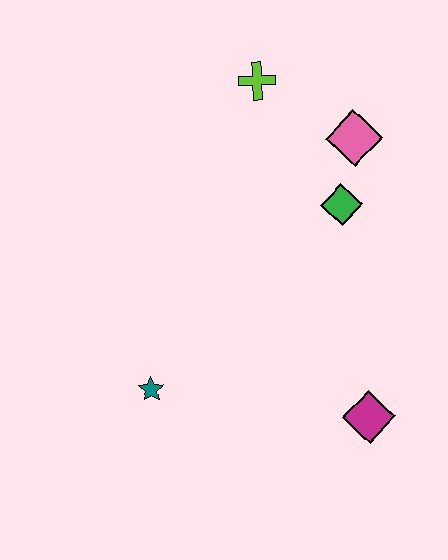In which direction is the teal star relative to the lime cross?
The teal star is below the lime cross.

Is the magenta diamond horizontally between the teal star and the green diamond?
No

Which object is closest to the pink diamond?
The green diamond is closest to the pink diamond.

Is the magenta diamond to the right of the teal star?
Yes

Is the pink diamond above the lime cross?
No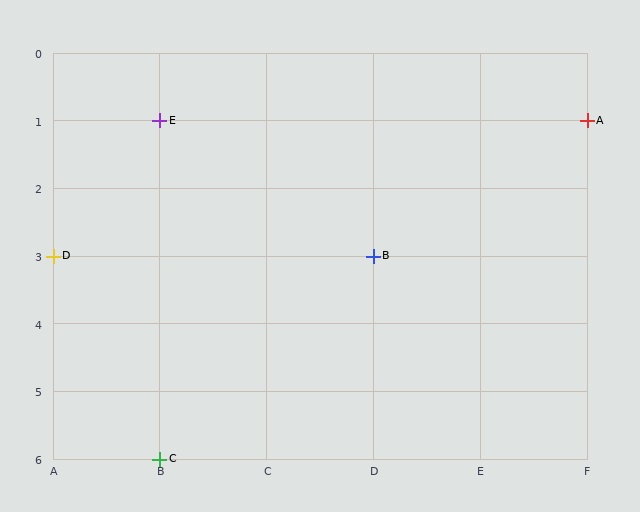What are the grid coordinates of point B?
Point B is at grid coordinates (D, 3).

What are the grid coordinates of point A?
Point A is at grid coordinates (F, 1).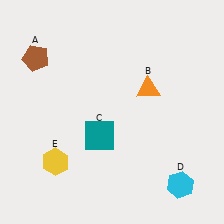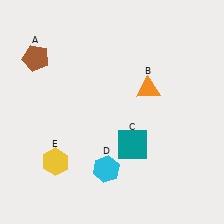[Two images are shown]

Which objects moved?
The objects that moved are: the teal square (C), the cyan hexagon (D).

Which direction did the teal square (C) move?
The teal square (C) moved right.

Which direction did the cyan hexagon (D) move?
The cyan hexagon (D) moved left.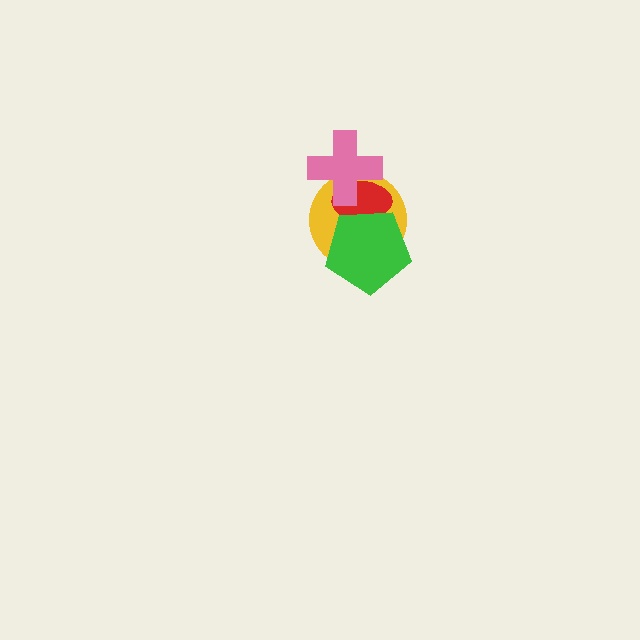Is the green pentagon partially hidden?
No, no other shape covers it.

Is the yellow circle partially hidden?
Yes, it is partially covered by another shape.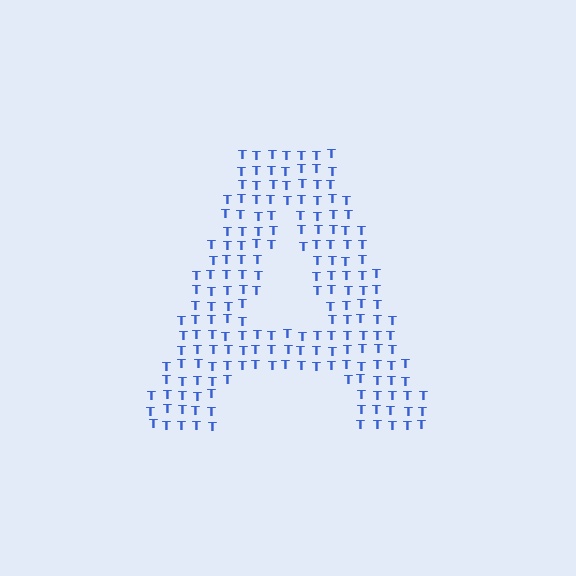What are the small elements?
The small elements are letter T's.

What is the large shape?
The large shape is the letter A.